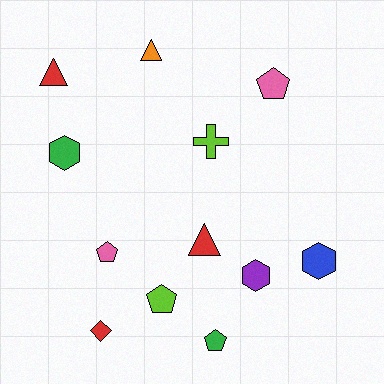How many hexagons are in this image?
There are 3 hexagons.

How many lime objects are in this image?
There are 2 lime objects.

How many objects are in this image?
There are 12 objects.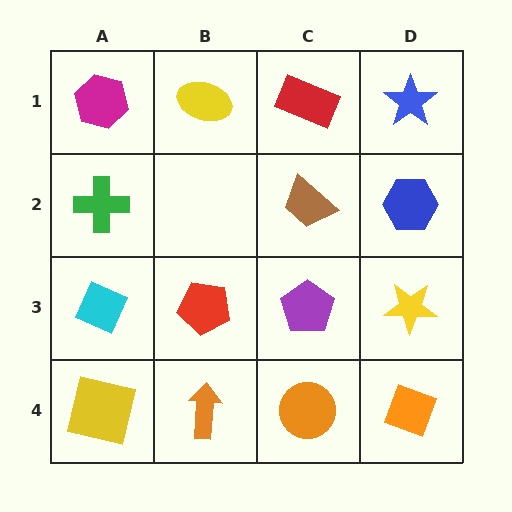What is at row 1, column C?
A red rectangle.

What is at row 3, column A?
A cyan diamond.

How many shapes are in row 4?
4 shapes.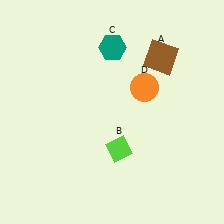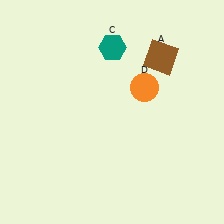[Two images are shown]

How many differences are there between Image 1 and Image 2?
There is 1 difference between the two images.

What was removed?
The lime diamond (B) was removed in Image 2.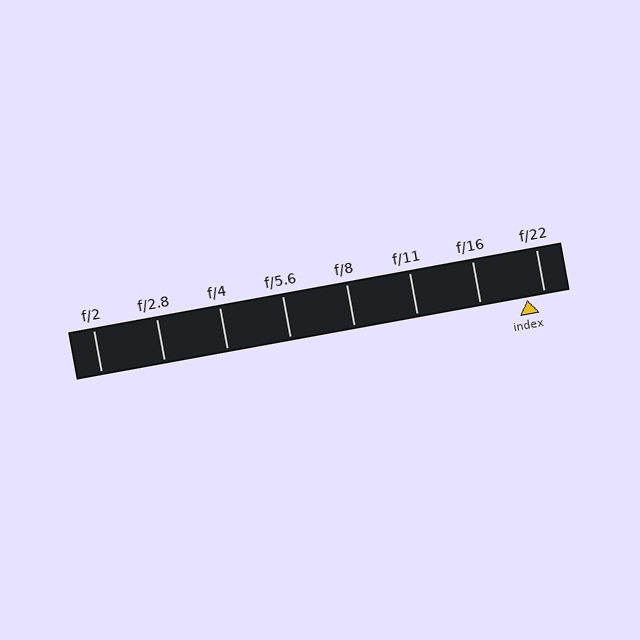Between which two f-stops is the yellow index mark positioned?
The index mark is between f/16 and f/22.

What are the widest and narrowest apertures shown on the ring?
The widest aperture shown is f/2 and the narrowest is f/22.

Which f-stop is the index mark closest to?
The index mark is closest to f/22.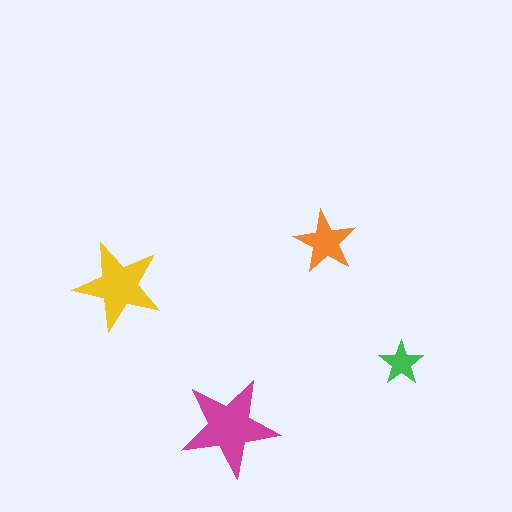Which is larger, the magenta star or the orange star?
The magenta one.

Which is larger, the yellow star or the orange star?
The yellow one.